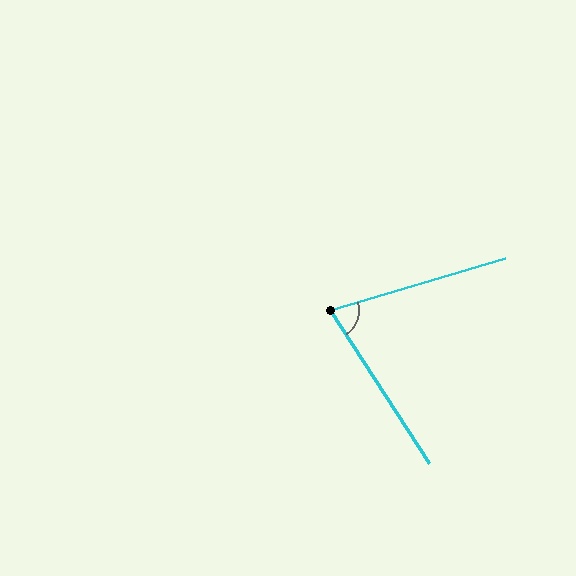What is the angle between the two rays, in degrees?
Approximately 74 degrees.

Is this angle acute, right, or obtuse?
It is acute.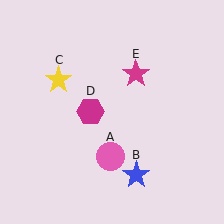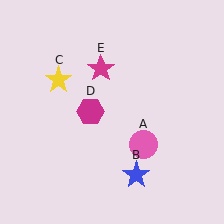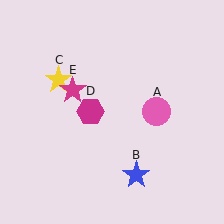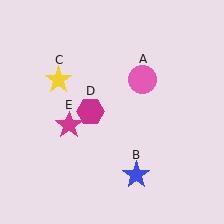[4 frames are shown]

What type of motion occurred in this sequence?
The pink circle (object A), magenta star (object E) rotated counterclockwise around the center of the scene.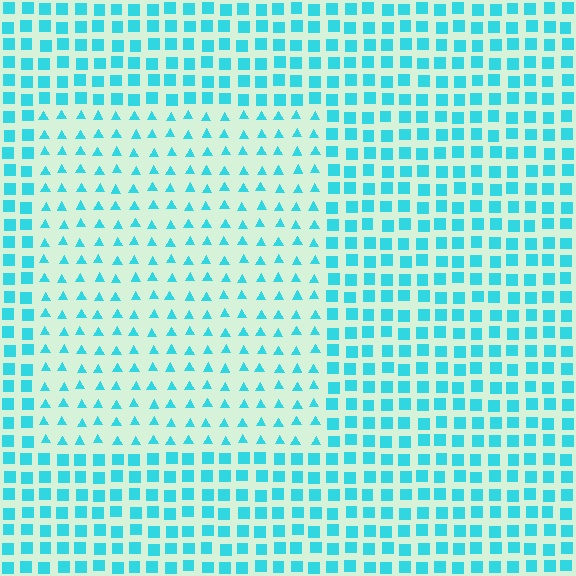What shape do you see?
I see a rectangle.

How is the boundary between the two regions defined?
The boundary is defined by a change in element shape: triangles inside vs. squares outside. All elements share the same color and spacing.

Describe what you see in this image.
The image is filled with small cyan elements arranged in a uniform grid. A rectangle-shaped region contains triangles, while the surrounding area contains squares. The boundary is defined purely by the change in element shape.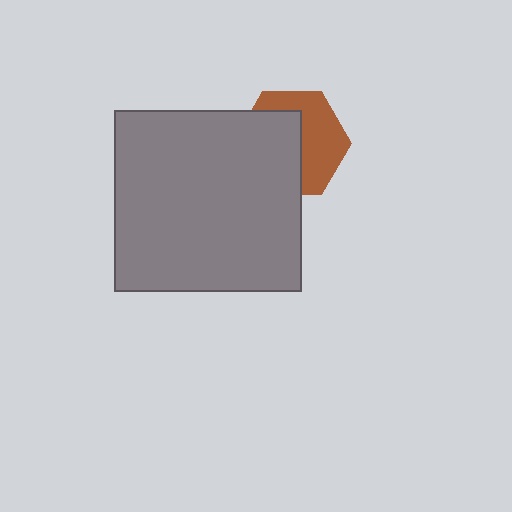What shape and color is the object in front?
The object in front is a gray rectangle.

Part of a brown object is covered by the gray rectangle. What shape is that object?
It is a hexagon.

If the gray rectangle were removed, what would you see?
You would see the complete brown hexagon.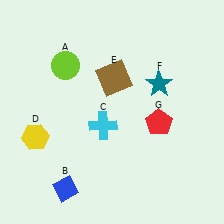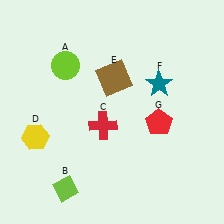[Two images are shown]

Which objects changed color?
B changed from blue to lime. C changed from cyan to red.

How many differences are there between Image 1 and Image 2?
There are 2 differences between the two images.